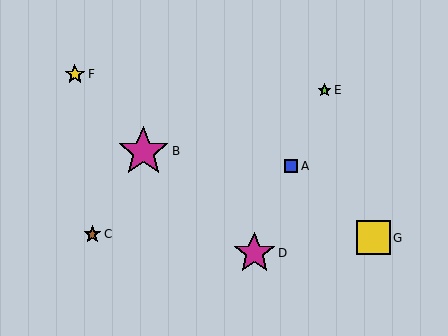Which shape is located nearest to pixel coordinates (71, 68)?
The yellow star (labeled F) at (75, 74) is nearest to that location.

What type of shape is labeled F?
Shape F is a yellow star.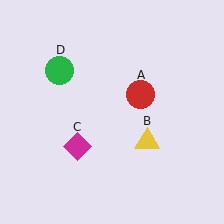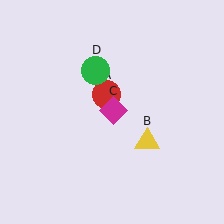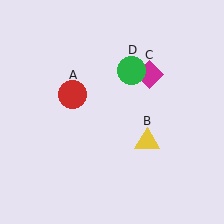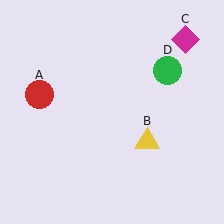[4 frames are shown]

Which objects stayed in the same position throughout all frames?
Yellow triangle (object B) remained stationary.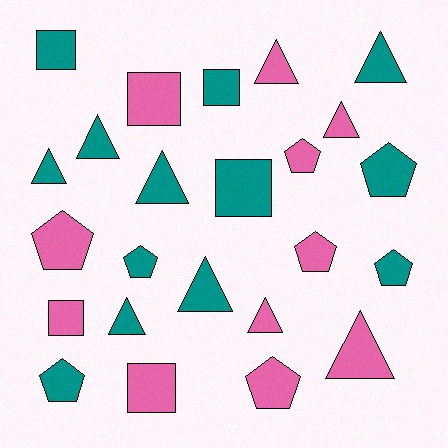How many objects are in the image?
There are 24 objects.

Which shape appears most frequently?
Triangle, with 10 objects.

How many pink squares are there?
There are 3 pink squares.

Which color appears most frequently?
Teal, with 13 objects.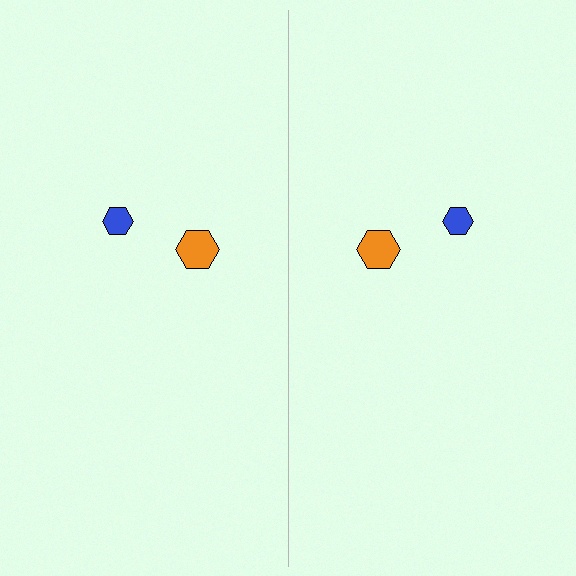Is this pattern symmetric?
Yes, this pattern has bilateral (reflection) symmetry.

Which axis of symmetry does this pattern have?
The pattern has a vertical axis of symmetry running through the center of the image.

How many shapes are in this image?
There are 4 shapes in this image.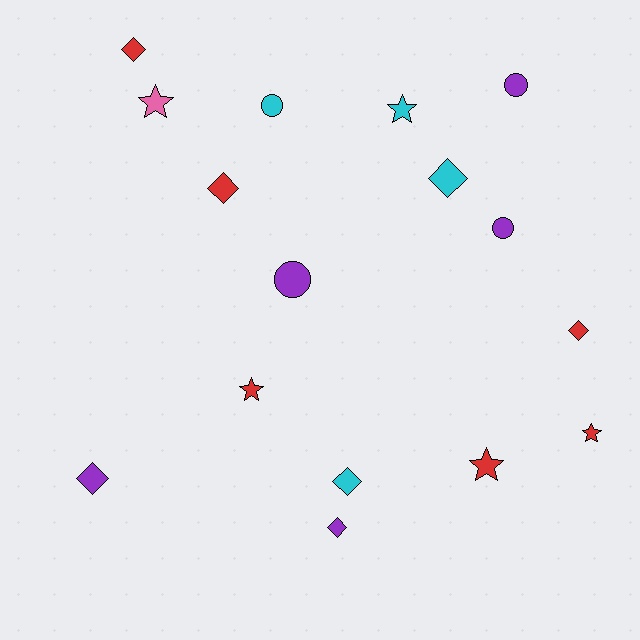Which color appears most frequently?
Red, with 6 objects.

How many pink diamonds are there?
There are no pink diamonds.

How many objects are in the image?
There are 16 objects.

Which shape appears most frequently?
Diamond, with 7 objects.